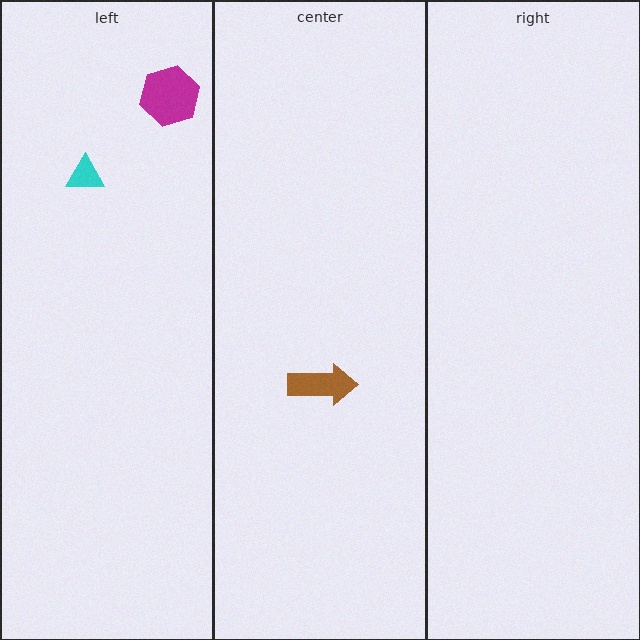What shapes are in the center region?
The brown arrow.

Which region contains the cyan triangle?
The left region.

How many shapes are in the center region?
1.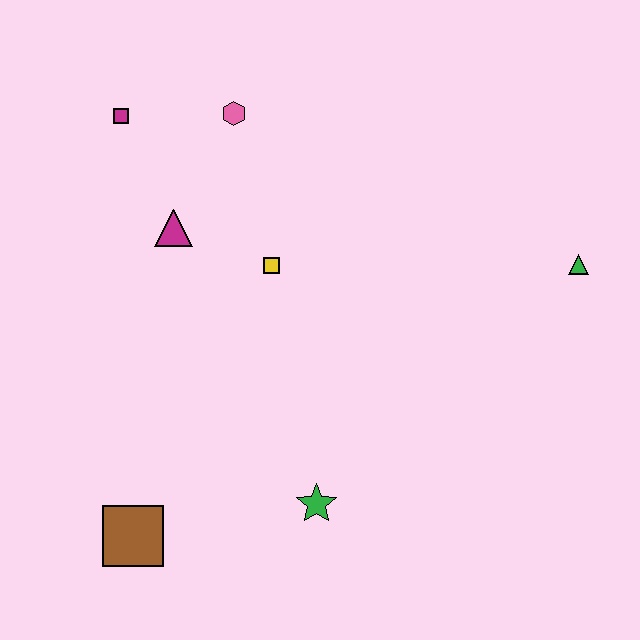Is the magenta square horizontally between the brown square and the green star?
No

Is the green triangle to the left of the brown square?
No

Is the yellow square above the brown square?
Yes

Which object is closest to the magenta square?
The pink hexagon is closest to the magenta square.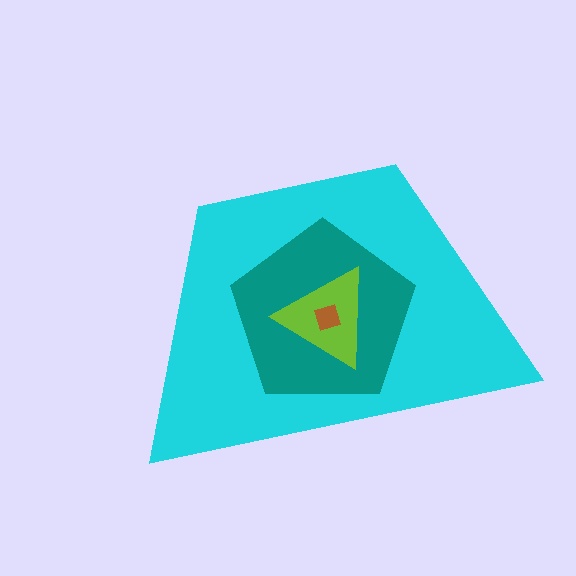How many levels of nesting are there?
4.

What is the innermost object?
The brown diamond.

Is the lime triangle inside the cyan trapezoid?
Yes.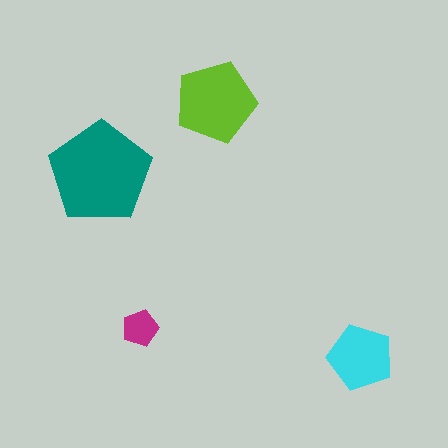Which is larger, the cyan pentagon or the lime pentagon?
The lime one.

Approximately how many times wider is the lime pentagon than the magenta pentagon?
About 2 times wider.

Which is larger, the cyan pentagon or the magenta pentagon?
The cyan one.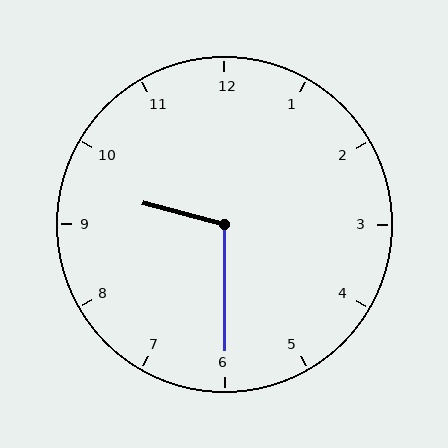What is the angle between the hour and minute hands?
Approximately 105 degrees.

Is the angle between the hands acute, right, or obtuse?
It is obtuse.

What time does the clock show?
9:30.